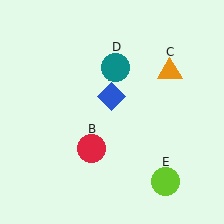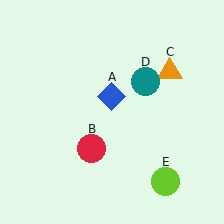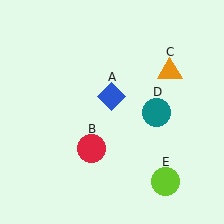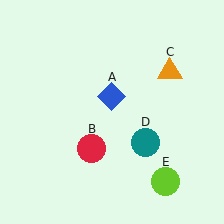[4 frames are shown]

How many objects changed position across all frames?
1 object changed position: teal circle (object D).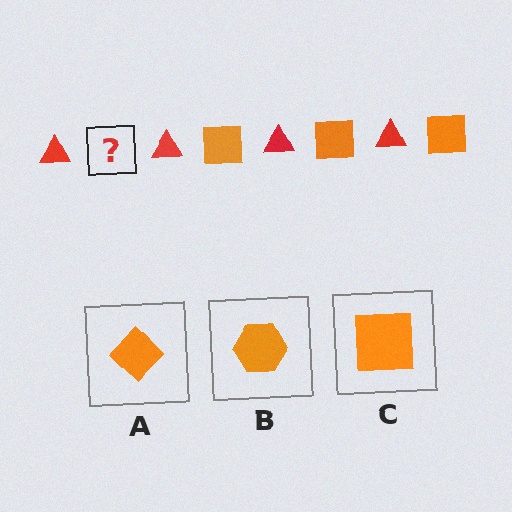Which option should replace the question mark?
Option C.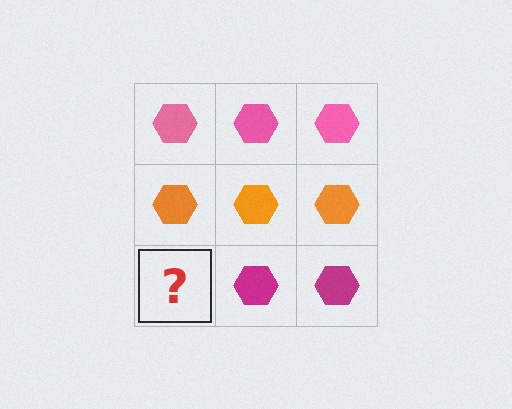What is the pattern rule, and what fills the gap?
The rule is that each row has a consistent color. The gap should be filled with a magenta hexagon.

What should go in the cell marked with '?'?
The missing cell should contain a magenta hexagon.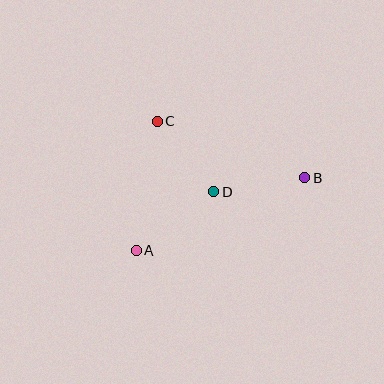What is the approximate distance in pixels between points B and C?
The distance between B and C is approximately 158 pixels.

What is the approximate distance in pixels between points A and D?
The distance between A and D is approximately 97 pixels.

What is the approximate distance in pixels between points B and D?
The distance between B and D is approximately 92 pixels.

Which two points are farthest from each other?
Points A and B are farthest from each other.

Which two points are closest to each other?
Points C and D are closest to each other.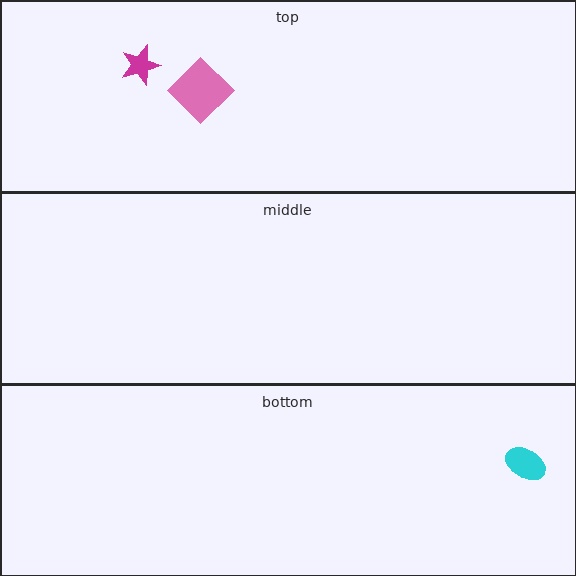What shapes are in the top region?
The magenta star, the pink diamond.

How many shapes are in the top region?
2.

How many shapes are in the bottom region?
1.